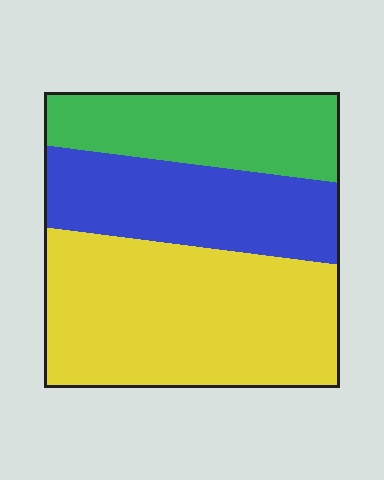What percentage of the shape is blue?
Blue takes up between a sixth and a third of the shape.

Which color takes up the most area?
Yellow, at roughly 50%.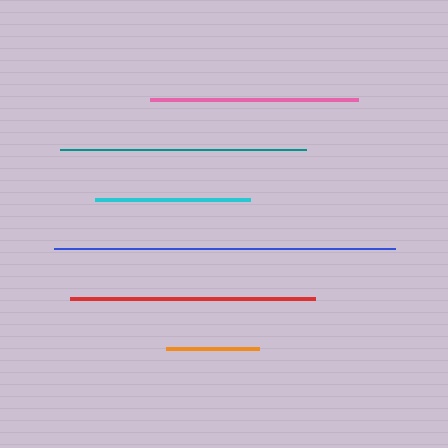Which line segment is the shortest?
The orange line is the shortest at approximately 92 pixels.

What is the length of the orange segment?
The orange segment is approximately 92 pixels long.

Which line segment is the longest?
The blue line is the longest at approximately 341 pixels.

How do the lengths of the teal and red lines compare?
The teal and red lines are approximately the same length.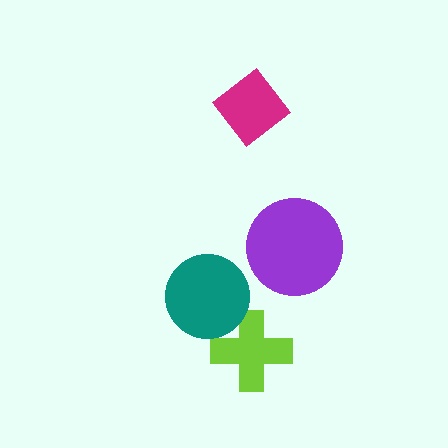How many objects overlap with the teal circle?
1 object overlaps with the teal circle.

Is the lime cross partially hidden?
Yes, it is partially covered by another shape.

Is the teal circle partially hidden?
No, no other shape covers it.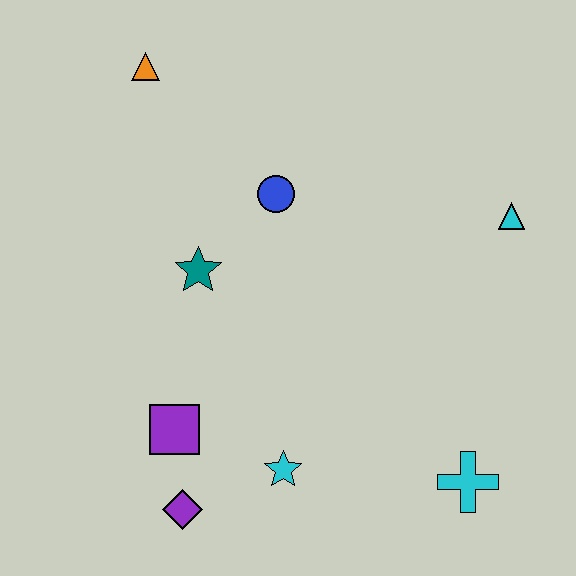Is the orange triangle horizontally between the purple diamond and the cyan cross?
No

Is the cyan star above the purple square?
No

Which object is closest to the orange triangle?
The blue circle is closest to the orange triangle.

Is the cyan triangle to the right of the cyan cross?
Yes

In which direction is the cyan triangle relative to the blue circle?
The cyan triangle is to the right of the blue circle.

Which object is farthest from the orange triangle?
The cyan cross is farthest from the orange triangle.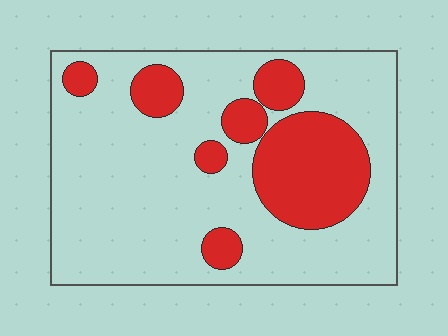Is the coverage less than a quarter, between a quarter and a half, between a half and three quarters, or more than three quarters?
Less than a quarter.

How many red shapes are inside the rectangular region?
7.